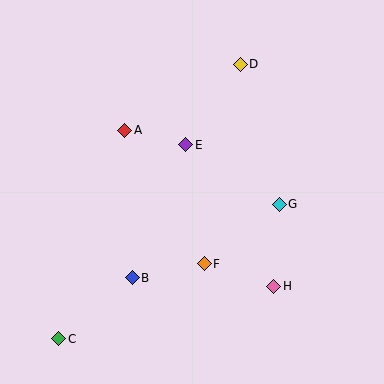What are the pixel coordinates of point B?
Point B is at (132, 278).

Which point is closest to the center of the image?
Point E at (186, 145) is closest to the center.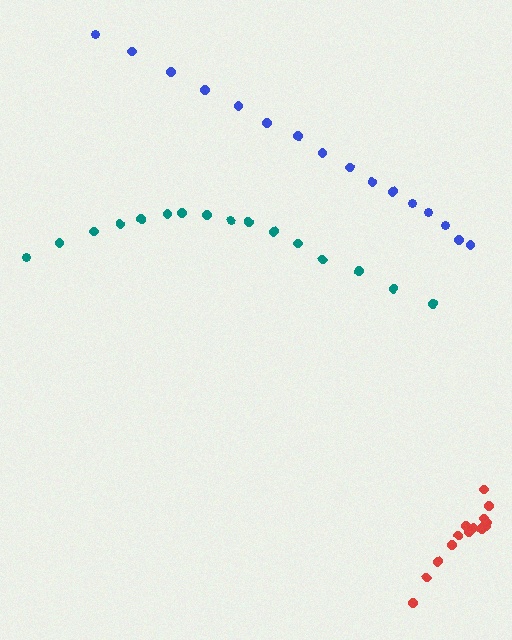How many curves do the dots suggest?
There are 3 distinct paths.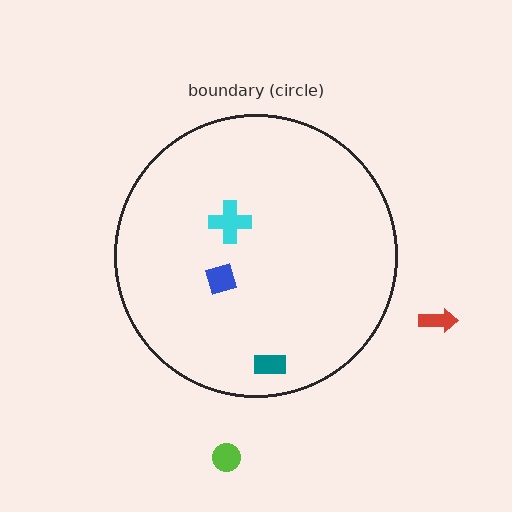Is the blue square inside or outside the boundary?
Inside.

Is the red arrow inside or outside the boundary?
Outside.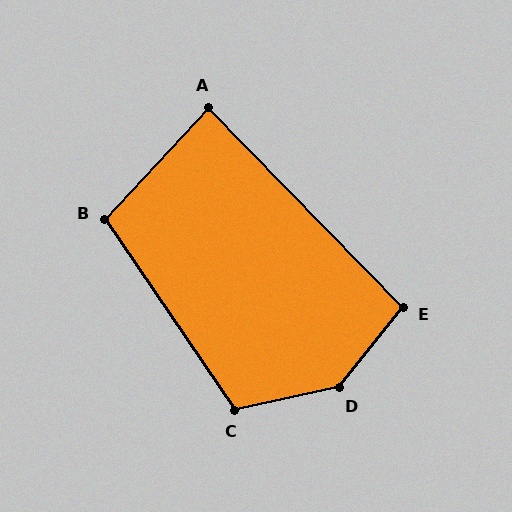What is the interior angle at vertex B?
Approximately 103 degrees (obtuse).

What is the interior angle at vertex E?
Approximately 97 degrees (obtuse).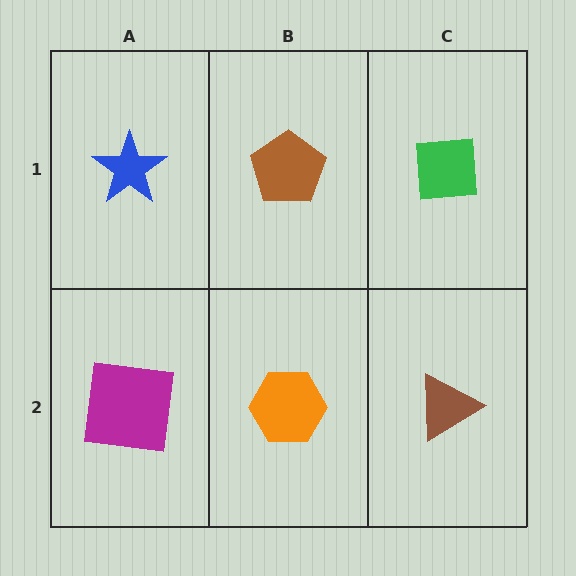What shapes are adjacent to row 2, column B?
A brown pentagon (row 1, column B), a magenta square (row 2, column A), a brown triangle (row 2, column C).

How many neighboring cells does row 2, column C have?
2.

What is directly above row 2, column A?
A blue star.